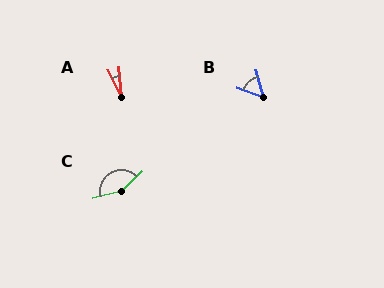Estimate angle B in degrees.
Approximately 55 degrees.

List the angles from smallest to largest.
A (22°), B (55°), C (150°).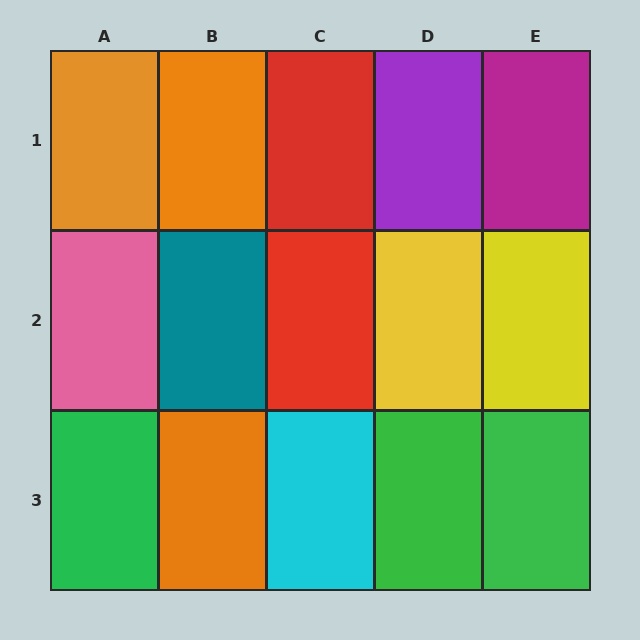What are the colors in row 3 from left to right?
Green, orange, cyan, green, green.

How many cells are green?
3 cells are green.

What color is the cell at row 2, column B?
Teal.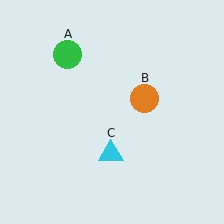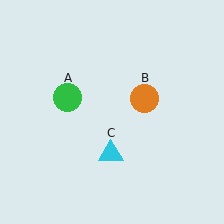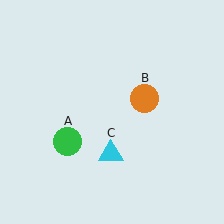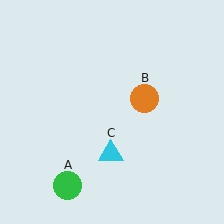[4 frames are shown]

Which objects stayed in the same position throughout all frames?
Orange circle (object B) and cyan triangle (object C) remained stationary.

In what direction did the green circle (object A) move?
The green circle (object A) moved down.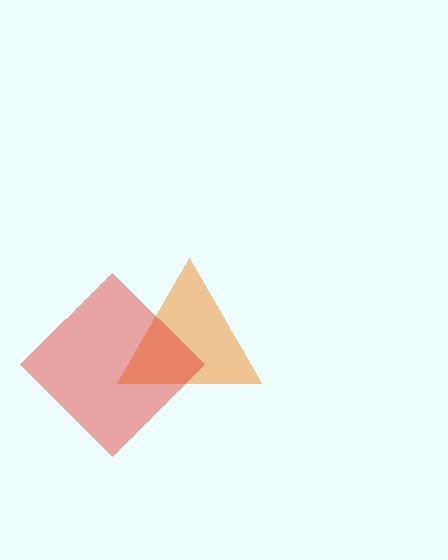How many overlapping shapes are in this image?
There are 2 overlapping shapes in the image.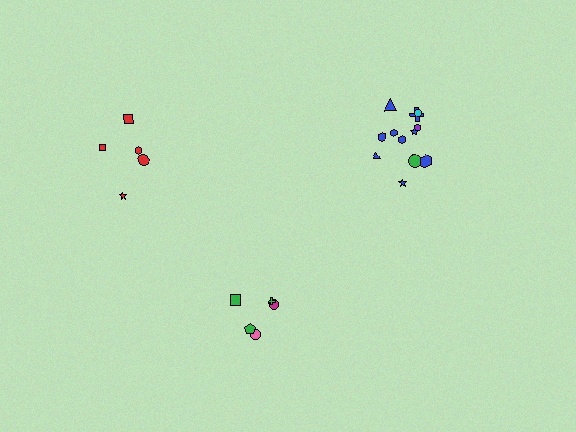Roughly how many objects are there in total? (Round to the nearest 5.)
Roughly 20 objects in total.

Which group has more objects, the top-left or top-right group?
The top-right group.